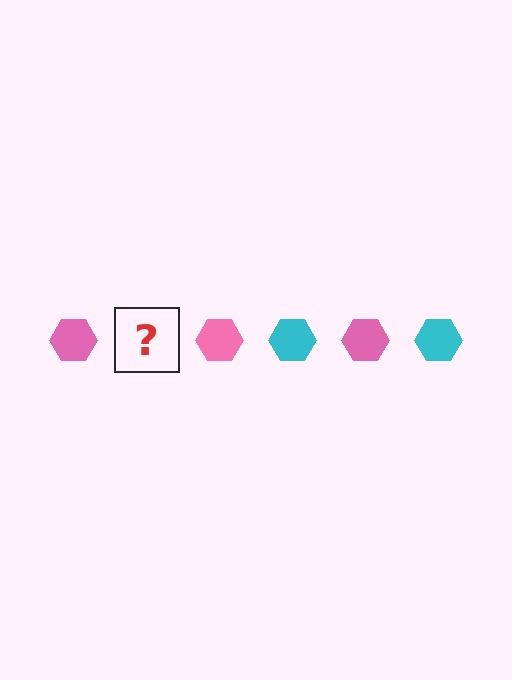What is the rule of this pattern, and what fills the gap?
The rule is that the pattern cycles through pink, cyan hexagons. The gap should be filled with a cyan hexagon.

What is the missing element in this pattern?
The missing element is a cyan hexagon.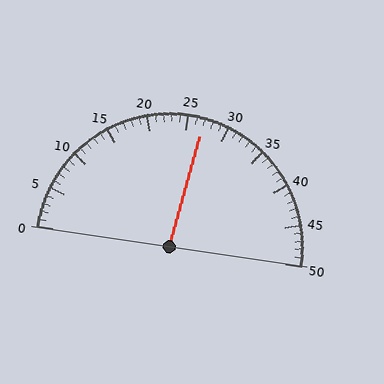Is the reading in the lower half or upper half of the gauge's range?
The reading is in the upper half of the range (0 to 50).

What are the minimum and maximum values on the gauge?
The gauge ranges from 0 to 50.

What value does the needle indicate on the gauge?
The needle indicates approximately 27.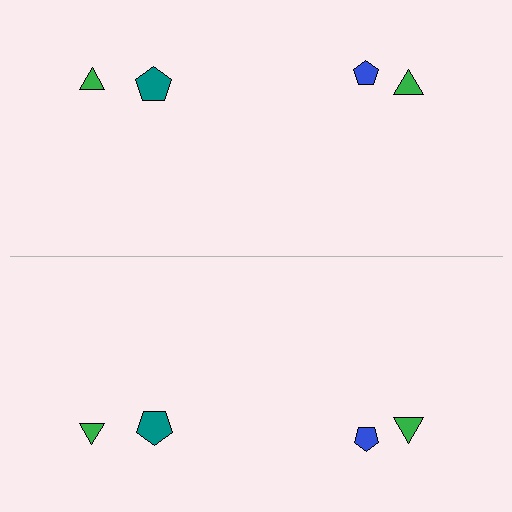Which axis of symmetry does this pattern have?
The pattern has a horizontal axis of symmetry running through the center of the image.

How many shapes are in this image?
There are 8 shapes in this image.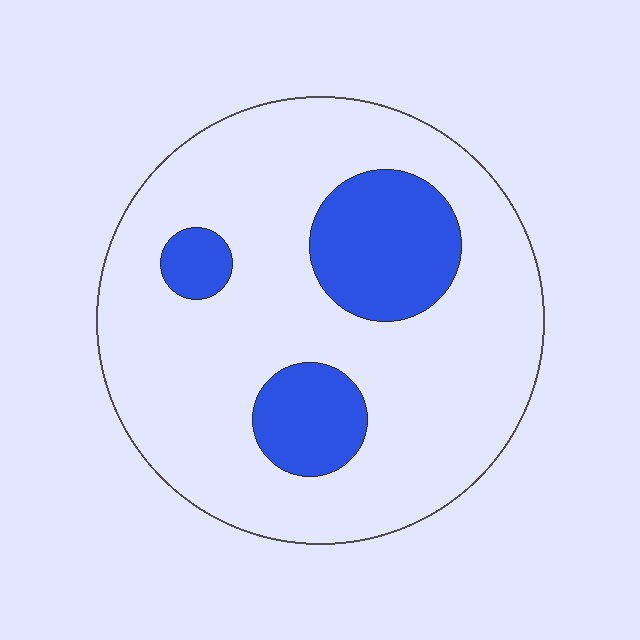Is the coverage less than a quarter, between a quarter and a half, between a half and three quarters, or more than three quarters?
Less than a quarter.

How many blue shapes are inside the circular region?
3.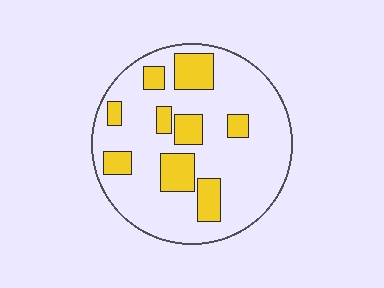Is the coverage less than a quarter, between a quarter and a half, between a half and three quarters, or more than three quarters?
Less than a quarter.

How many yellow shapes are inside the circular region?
9.